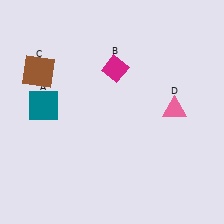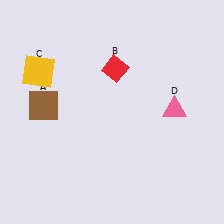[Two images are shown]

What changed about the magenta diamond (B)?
In Image 1, B is magenta. In Image 2, it changed to red.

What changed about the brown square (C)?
In Image 1, C is brown. In Image 2, it changed to yellow.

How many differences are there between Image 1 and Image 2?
There are 3 differences between the two images.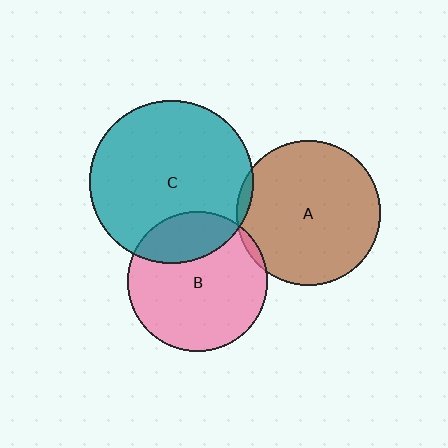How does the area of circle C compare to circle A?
Approximately 1.3 times.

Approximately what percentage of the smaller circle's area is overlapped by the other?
Approximately 5%.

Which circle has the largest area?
Circle C (teal).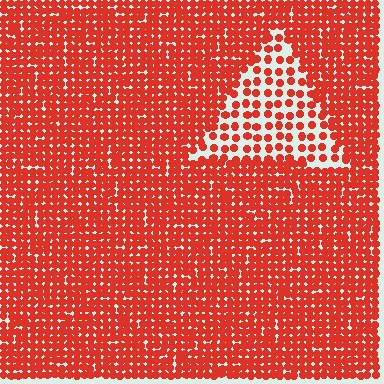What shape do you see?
I see a triangle.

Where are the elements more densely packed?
The elements are more densely packed outside the triangle boundary.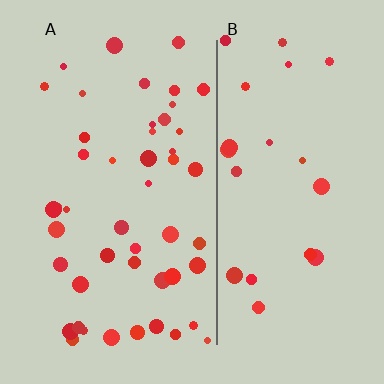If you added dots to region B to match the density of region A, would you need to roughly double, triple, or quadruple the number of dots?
Approximately double.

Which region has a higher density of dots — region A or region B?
A (the left).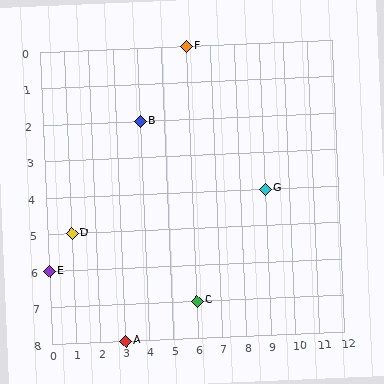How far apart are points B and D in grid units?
Points B and D are 3 columns and 3 rows apart (about 4.2 grid units diagonally).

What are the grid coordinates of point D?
Point D is at grid coordinates (1, 5).